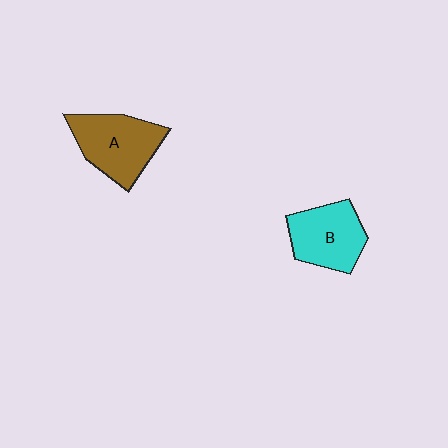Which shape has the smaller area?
Shape B (cyan).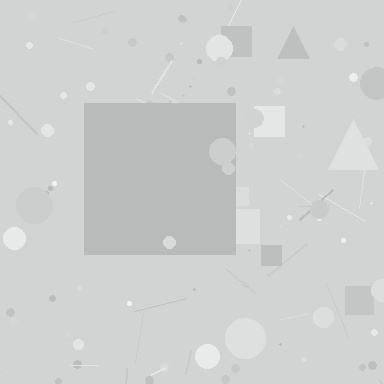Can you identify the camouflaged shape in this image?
The camouflaged shape is a square.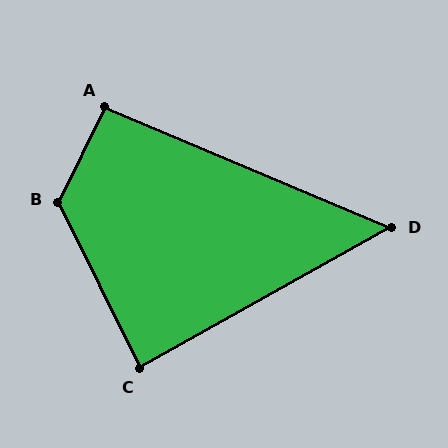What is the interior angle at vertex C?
Approximately 87 degrees (approximately right).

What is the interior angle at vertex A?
Approximately 93 degrees (approximately right).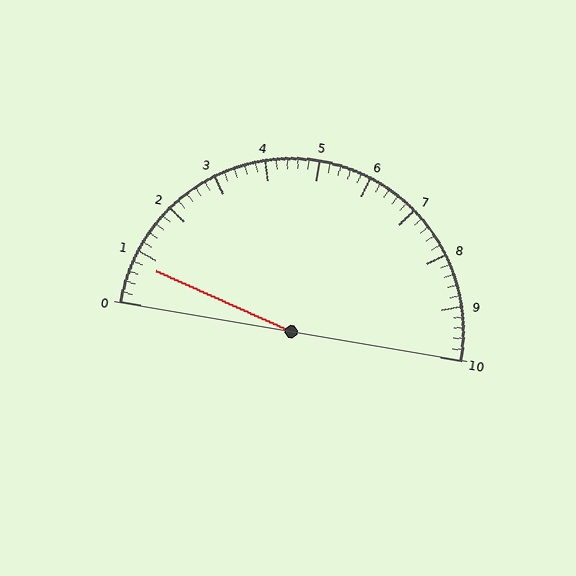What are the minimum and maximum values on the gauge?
The gauge ranges from 0 to 10.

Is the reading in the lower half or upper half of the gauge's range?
The reading is in the lower half of the range (0 to 10).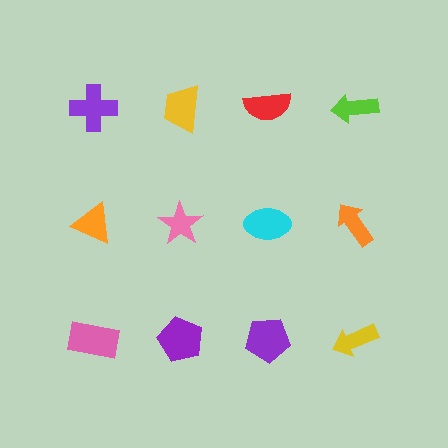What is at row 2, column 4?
An orange arrow.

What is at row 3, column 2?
A purple pentagon.